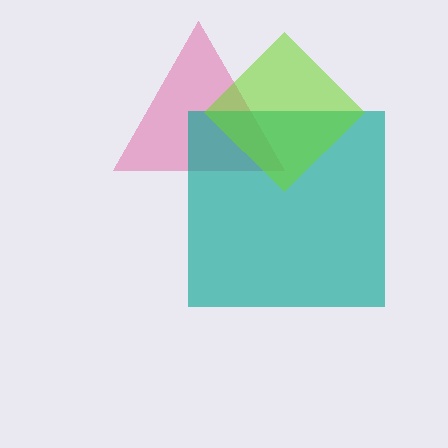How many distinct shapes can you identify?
There are 3 distinct shapes: a pink triangle, a teal square, a lime diamond.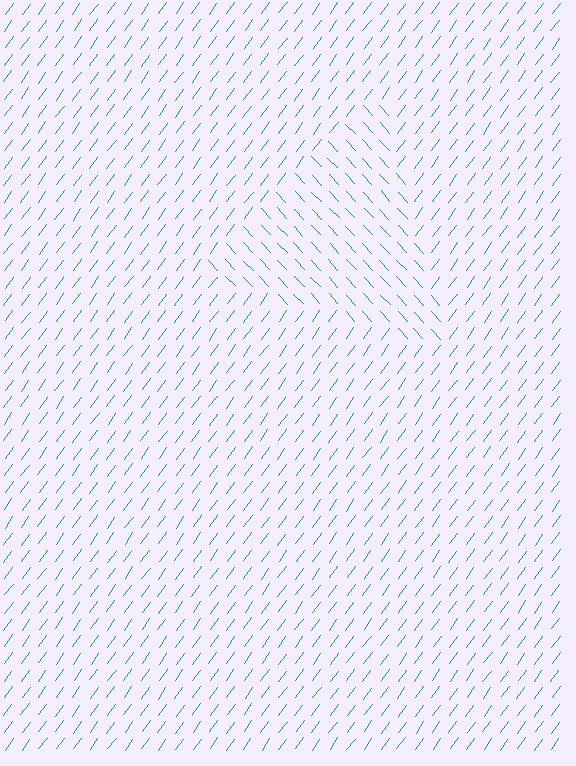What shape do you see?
I see a triangle.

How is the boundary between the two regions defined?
The boundary is defined purely by a change in line orientation (approximately 79 degrees difference). All lines are the same color and thickness.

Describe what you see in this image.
The image is filled with small teal line segments. A triangle region in the image has lines oriented differently from the surrounding lines, creating a visible texture boundary.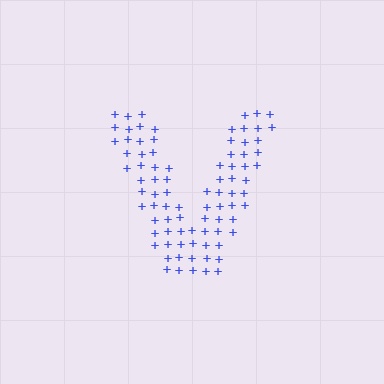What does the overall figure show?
The overall figure shows the letter V.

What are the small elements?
The small elements are plus signs.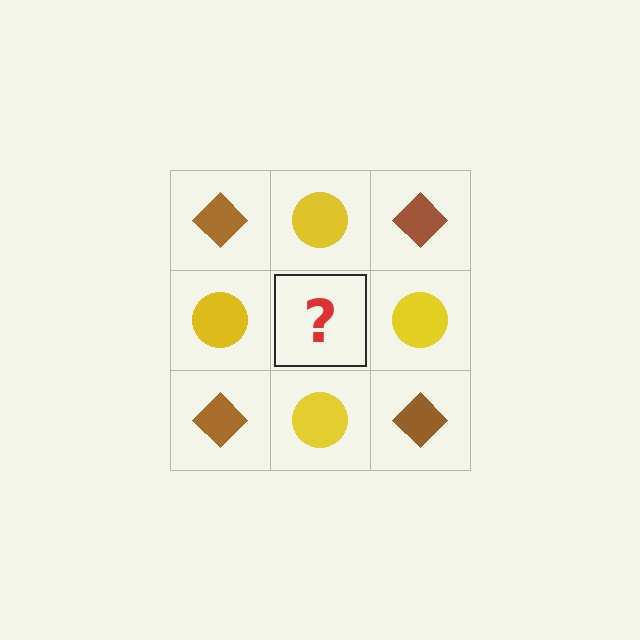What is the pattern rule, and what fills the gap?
The rule is that it alternates brown diamond and yellow circle in a checkerboard pattern. The gap should be filled with a brown diamond.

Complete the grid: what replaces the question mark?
The question mark should be replaced with a brown diamond.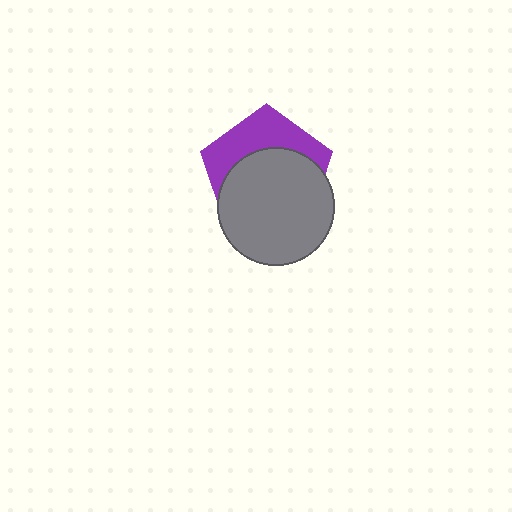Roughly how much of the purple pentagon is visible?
A small part of it is visible (roughly 38%).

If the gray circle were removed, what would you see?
You would see the complete purple pentagon.